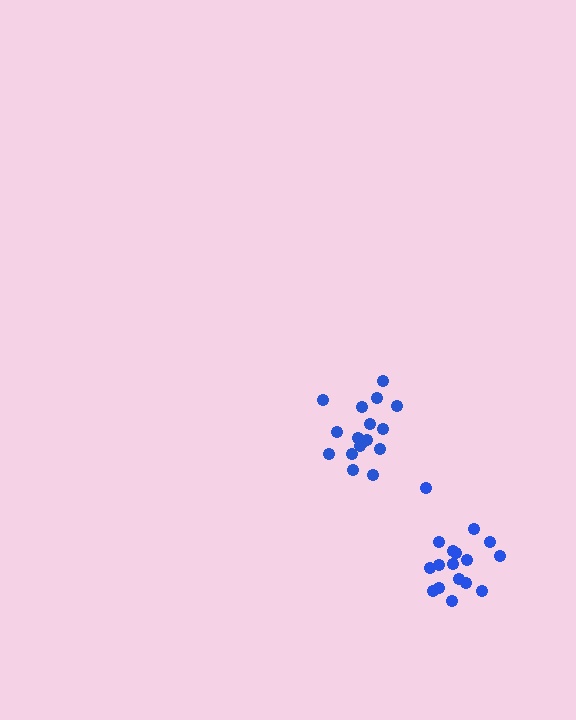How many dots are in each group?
Group 1: 17 dots, Group 2: 17 dots (34 total).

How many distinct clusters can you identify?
There are 2 distinct clusters.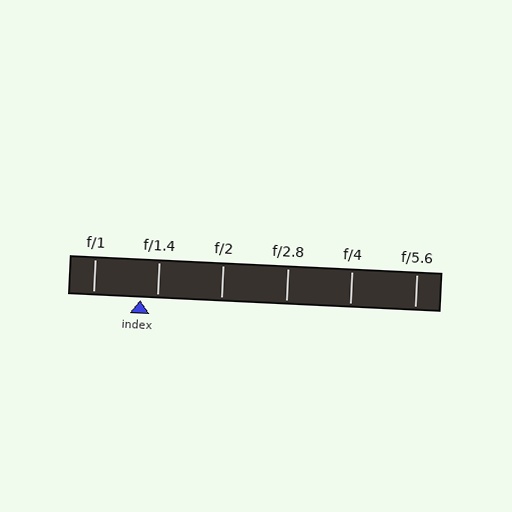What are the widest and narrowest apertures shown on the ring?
The widest aperture shown is f/1 and the narrowest is f/5.6.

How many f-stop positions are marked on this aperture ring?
There are 6 f-stop positions marked.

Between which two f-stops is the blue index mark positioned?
The index mark is between f/1 and f/1.4.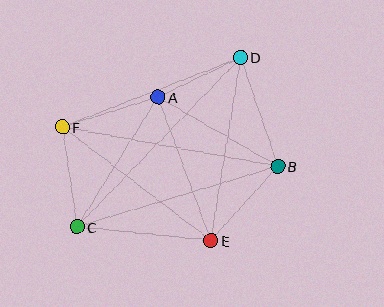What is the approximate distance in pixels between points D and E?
The distance between D and E is approximately 186 pixels.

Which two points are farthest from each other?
Points C and D are farthest from each other.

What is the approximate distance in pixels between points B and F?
The distance between B and F is approximately 219 pixels.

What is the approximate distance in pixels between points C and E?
The distance between C and E is approximately 135 pixels.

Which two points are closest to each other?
Points A and D are closest to each other.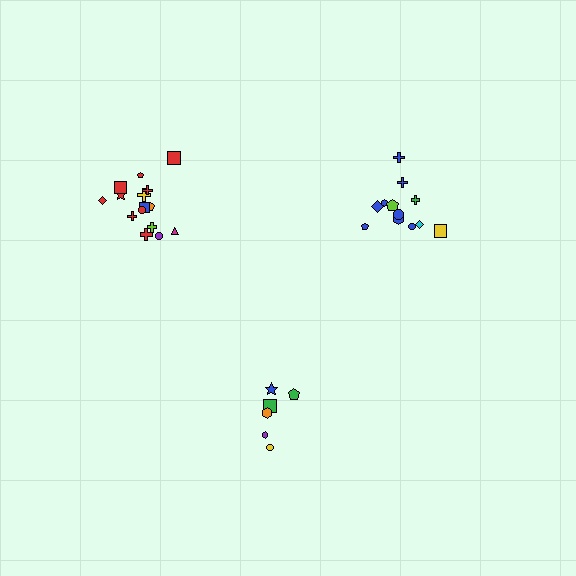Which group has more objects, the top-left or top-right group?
The top-left group.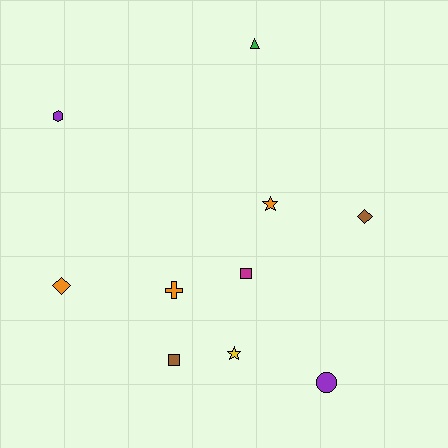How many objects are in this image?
There are 10 objects.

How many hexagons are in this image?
There is 1 hexagon.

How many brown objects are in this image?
There are 2 brown objects.